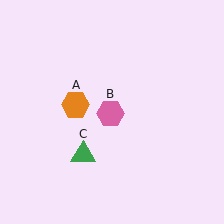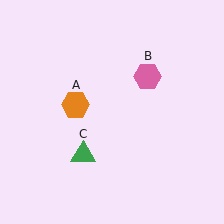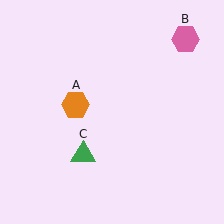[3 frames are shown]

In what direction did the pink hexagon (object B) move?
The pink hexagon (object B) moved up and to the right.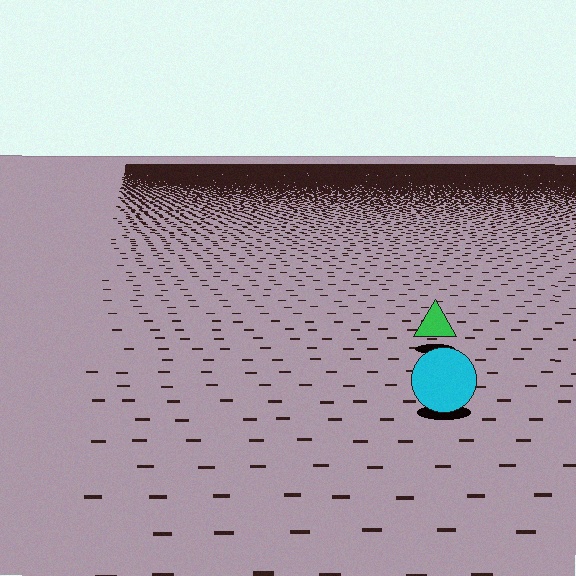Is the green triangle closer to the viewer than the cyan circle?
No. The cyan circle is closer — you can tell from the texture gradient: the ground texture is coarser near it.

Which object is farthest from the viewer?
The green triangle is farthest from the viewer. It appears smaller and the ground texture around it is denser.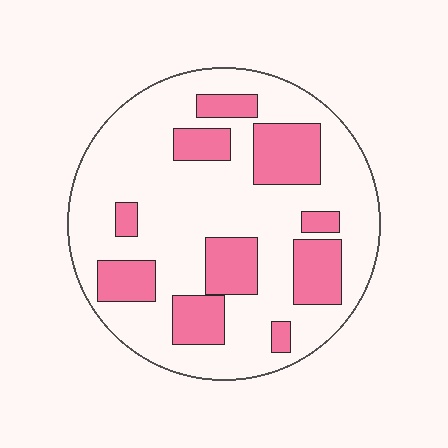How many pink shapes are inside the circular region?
10.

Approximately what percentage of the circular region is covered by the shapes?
Approximately 30%.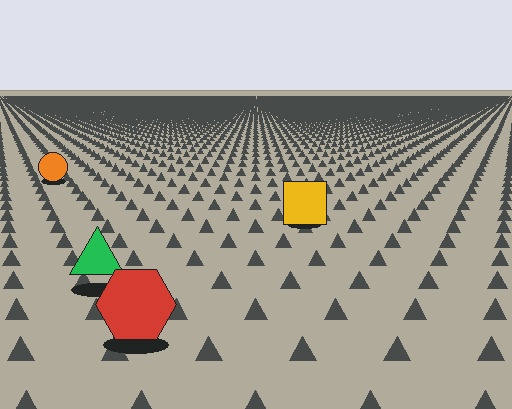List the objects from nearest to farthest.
From nearest to farthest: the red hexagon, the green triangle, the yellow square, the orange circle.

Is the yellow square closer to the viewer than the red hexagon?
No. The red hexagon is closer — you can tell from the texture gradient: the ground texture is coarser near it.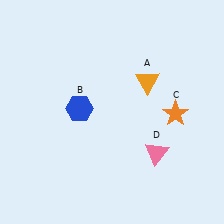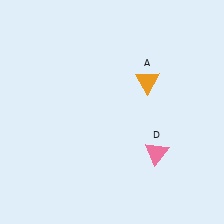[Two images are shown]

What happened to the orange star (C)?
The orange star (C) was removed in Image 2. It was in the bottom-right area of Image 1.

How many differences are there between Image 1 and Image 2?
There are 2 differences between the two images.